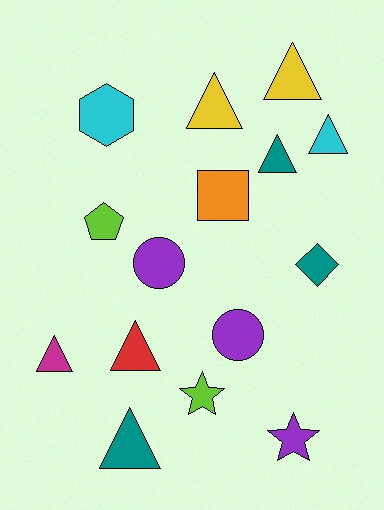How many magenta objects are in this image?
There is 1 magenta object.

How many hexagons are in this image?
There is 1 hexagon.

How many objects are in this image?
There are 15 objects.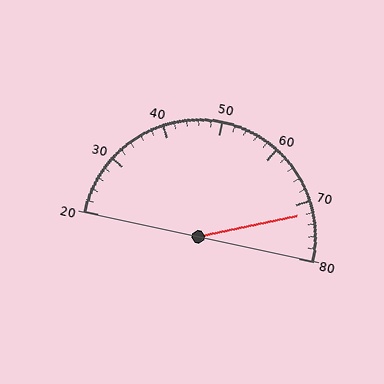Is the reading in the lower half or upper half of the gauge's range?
The reading is in the upper half of the range (20 to 80).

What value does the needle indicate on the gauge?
The needle indicates approximately 72.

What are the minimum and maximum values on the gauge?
The gauge ranges from 20 to 80.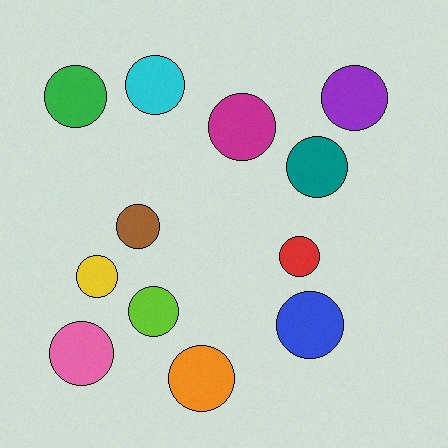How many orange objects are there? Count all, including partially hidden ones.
There is 1 orange object.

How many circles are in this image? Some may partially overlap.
There are 12 circles.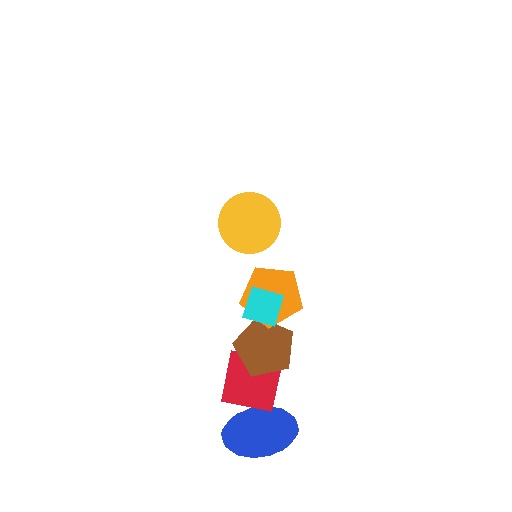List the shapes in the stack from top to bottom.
From top to bottom: the yellow circle, the cyan diamond, the orange pentagon, the brown pentagon, the red square, the blue ellipse.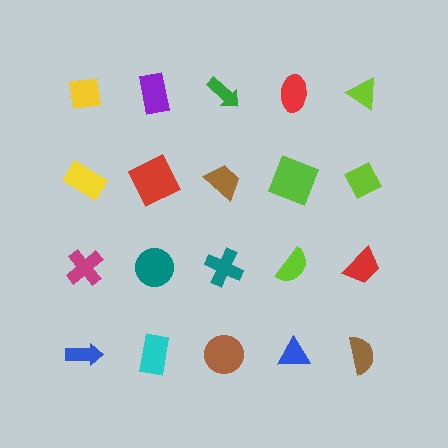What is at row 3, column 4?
A lime semicircle.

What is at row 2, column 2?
A red square.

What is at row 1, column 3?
A green arrow.